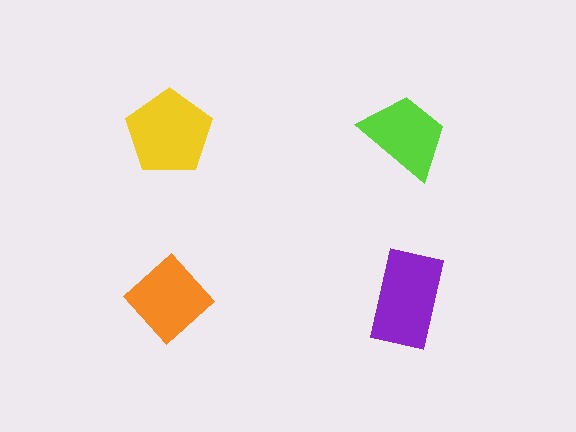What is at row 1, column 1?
A yellow pentagon.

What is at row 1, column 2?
A lime trapezoid.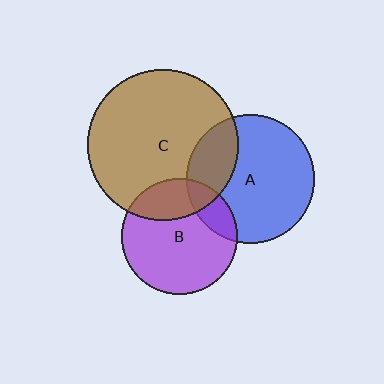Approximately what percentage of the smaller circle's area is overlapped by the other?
Approximately 25%.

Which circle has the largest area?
Circle C (brown).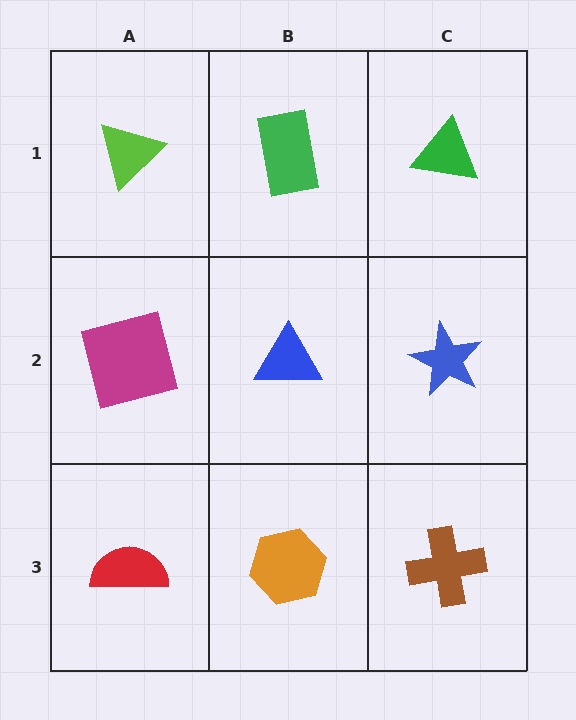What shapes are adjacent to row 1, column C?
A blue star (row 2, column C), a green rectangle (row 1, column B).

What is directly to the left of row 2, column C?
A blue triangle.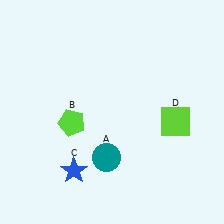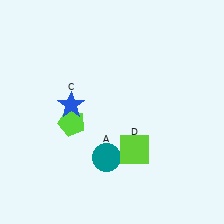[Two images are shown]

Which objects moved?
The objects that moved are: the blue star (C), the lime square (D).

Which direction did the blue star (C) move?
The blue star (C) moved up.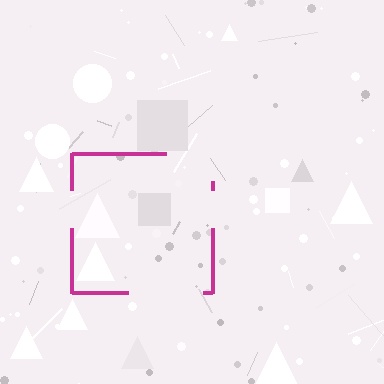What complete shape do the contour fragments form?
The contour fragments form a square.